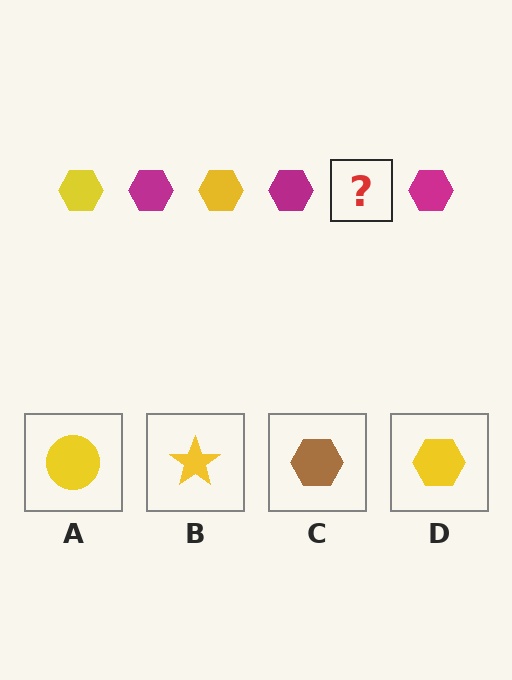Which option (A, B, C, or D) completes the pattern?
D.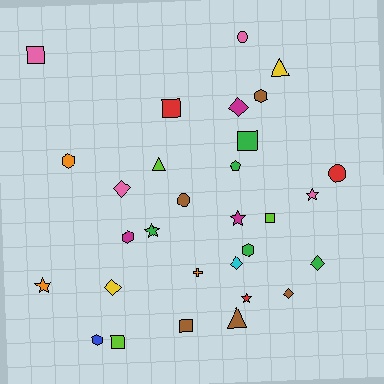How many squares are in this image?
There are 6 squares.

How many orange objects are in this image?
There are 3 orange objects.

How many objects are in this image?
There are 30 objects.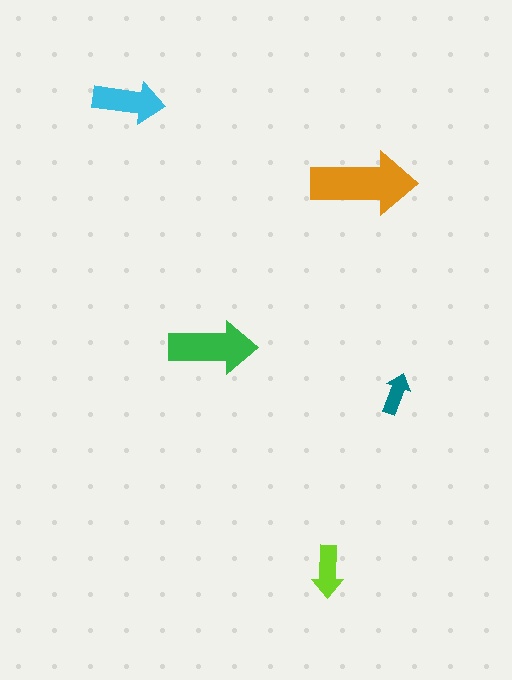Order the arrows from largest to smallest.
the orange one, the green one, the cyan one, the lime one, the teal one.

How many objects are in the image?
There are 5 objects in the image.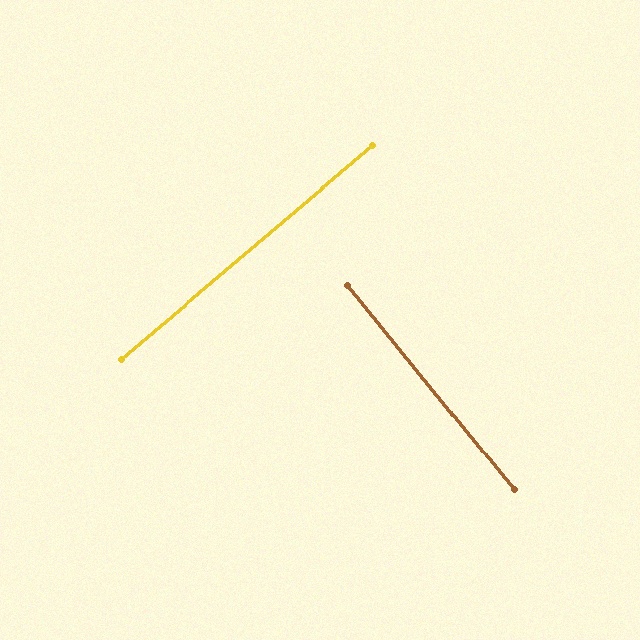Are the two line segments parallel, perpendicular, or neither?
Perpendicular — they meet at approximately 89°.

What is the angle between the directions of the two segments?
Approximately 89 degrees.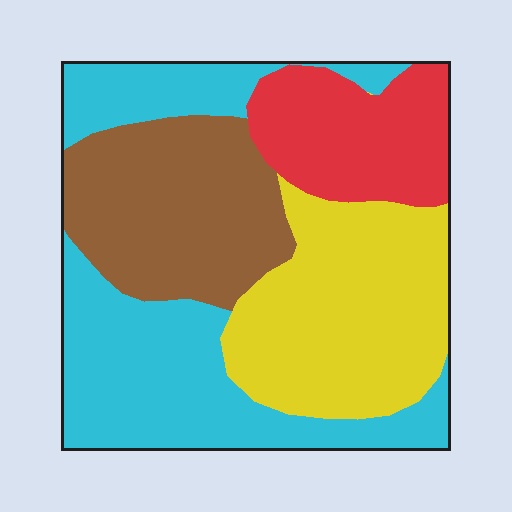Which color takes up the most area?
Cyan, at roughly 35%.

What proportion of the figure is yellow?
Yellow takes up about one quarter (1/4) of the figure.